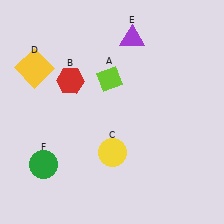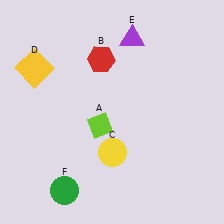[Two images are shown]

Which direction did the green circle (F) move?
The green circle (F) moved down.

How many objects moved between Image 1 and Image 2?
3 objects moved between the two images.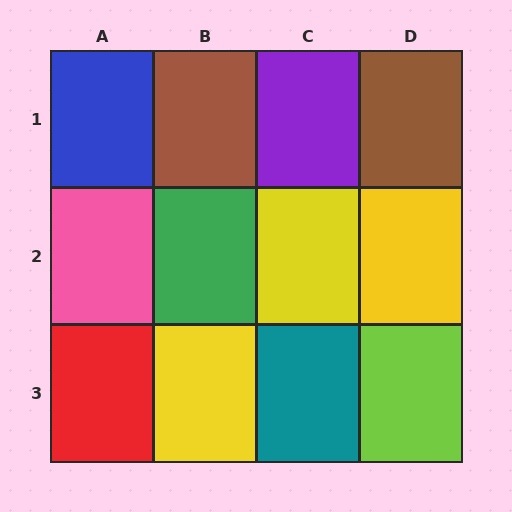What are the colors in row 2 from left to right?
Pink, green, yellow, yellow.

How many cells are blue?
1 cell is blue.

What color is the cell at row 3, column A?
Red.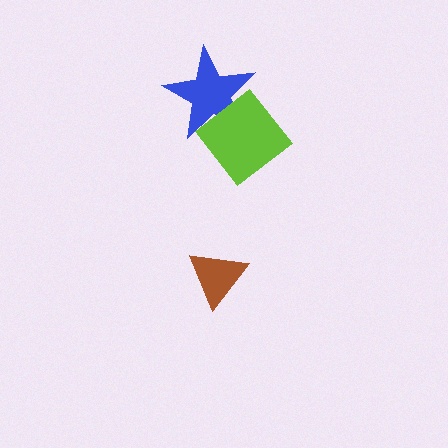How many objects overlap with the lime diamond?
1 object overlaps with the lime diamond.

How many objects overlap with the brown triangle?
0 objects overlap with the brown triangle.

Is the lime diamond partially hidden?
No, no other shape covers it.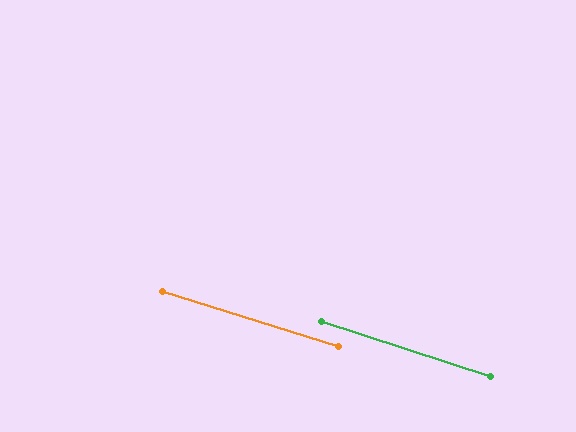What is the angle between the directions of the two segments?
Approximately 1 degree.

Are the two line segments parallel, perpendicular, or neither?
Parallel — their directions differ by only 1.0°.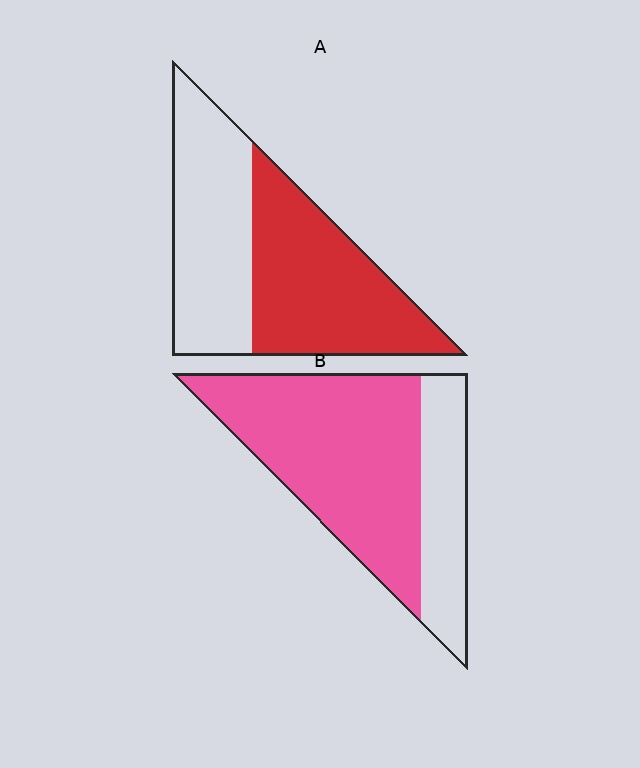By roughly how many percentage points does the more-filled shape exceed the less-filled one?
By roughly 15 percentage points (B over A).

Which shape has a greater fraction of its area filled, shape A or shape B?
Shape B.